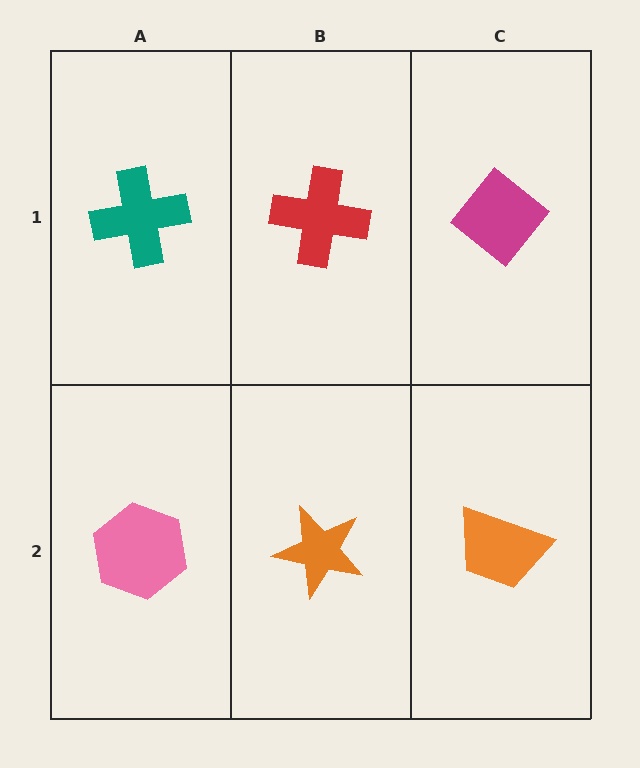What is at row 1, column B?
A red cross.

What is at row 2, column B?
An orange star.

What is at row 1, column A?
A teal cross.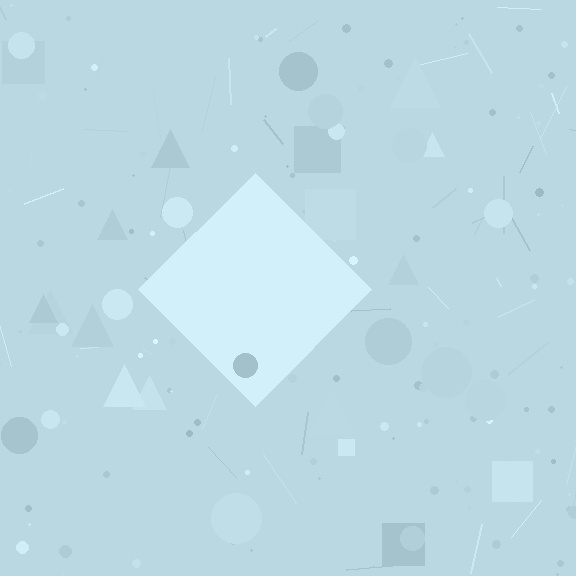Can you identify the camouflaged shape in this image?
The camouflaged shape is a diamond.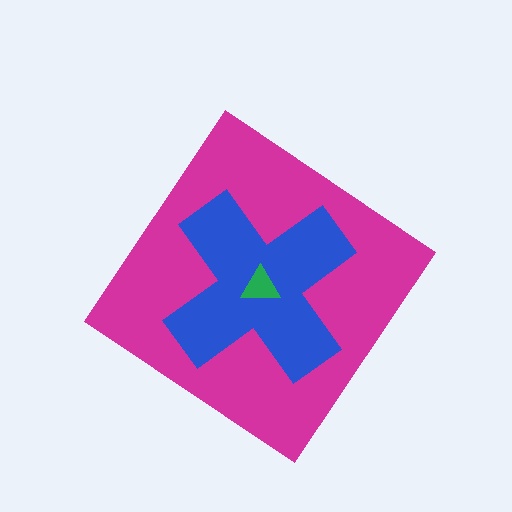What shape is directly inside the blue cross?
The green triangle.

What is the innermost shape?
The green triangle.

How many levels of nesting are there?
3.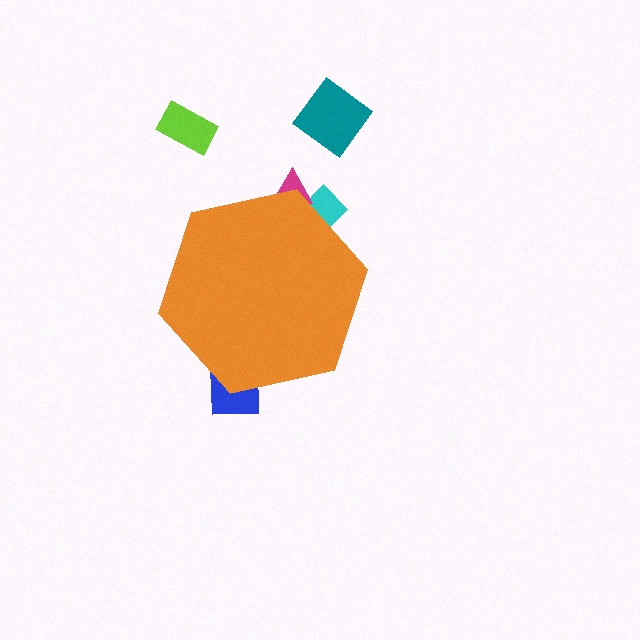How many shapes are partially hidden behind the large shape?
3 shapes are partially hidden.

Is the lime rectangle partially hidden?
No, the lime rectangle is fully visible.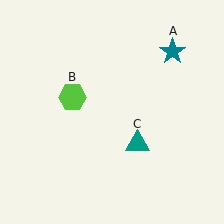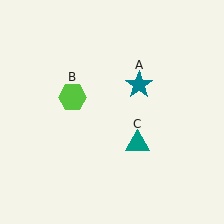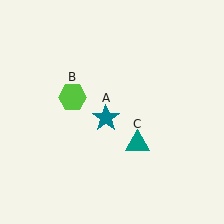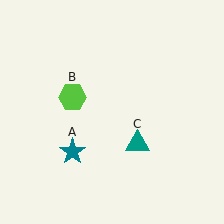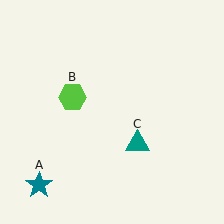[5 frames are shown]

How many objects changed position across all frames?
1 object changed position: teal star (object A).